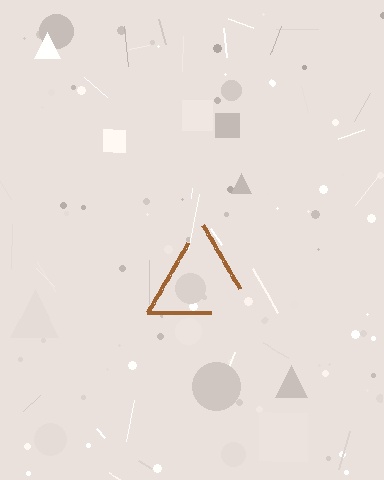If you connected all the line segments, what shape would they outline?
They would outline a triangle.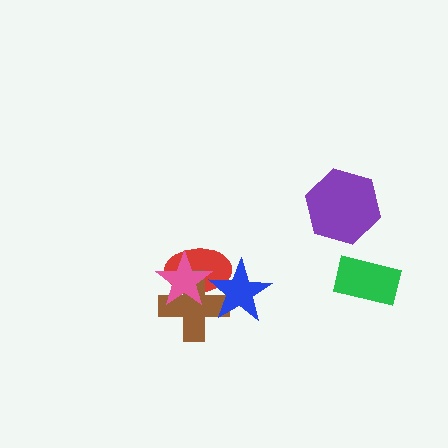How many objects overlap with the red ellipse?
3 objects overlap with the red ellipse.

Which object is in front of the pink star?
The blue star is in front of the pink star.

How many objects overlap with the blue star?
3 objects overlap with the blue star.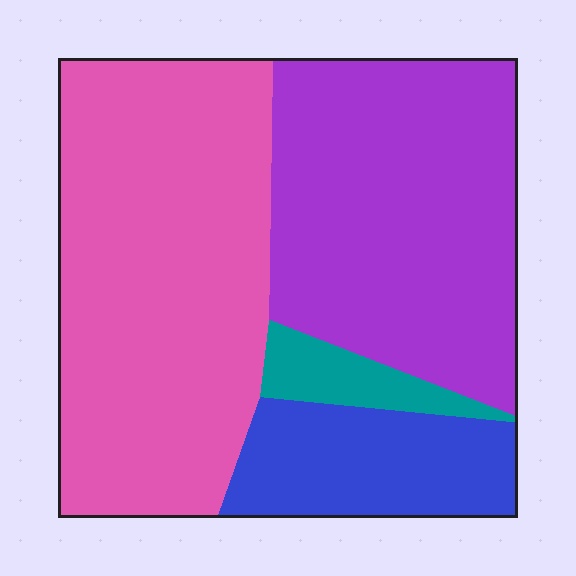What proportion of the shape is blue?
Blue covers around 15% of the shape.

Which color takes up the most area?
Pink, at roughly 45%.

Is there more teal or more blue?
Blue.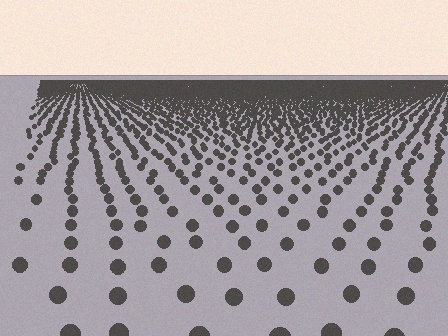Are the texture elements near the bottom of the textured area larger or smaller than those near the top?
Larger. Near the bottom, elements are closer to the viewer and appear at a bigger on-screen size.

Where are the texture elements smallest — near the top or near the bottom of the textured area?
Near the top.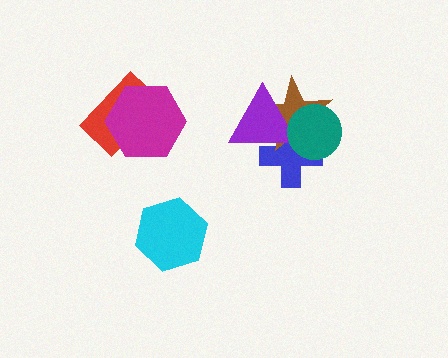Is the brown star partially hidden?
Yes, it is partially covered by another shape.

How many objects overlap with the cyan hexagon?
0 objects overlap with the cyan hexagon.